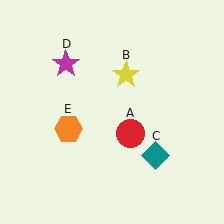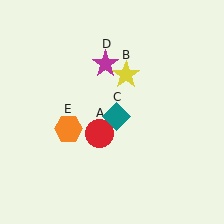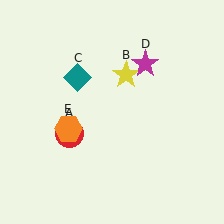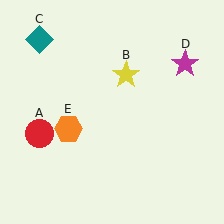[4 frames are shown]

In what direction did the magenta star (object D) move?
The magenta star (object D) moved right.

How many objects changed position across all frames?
3 objects changed position: red circle (object A), teal diamond (object C), magenta star (object D).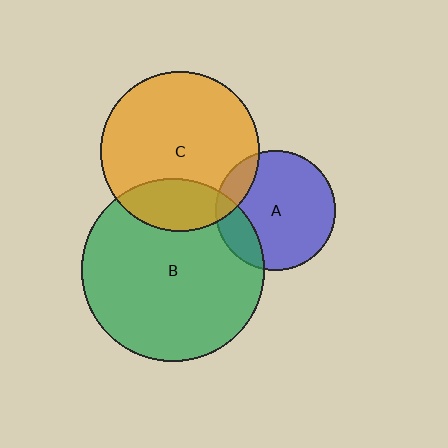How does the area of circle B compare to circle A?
Approximately 2.3 times.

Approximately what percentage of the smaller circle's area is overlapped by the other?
Approximately 20%.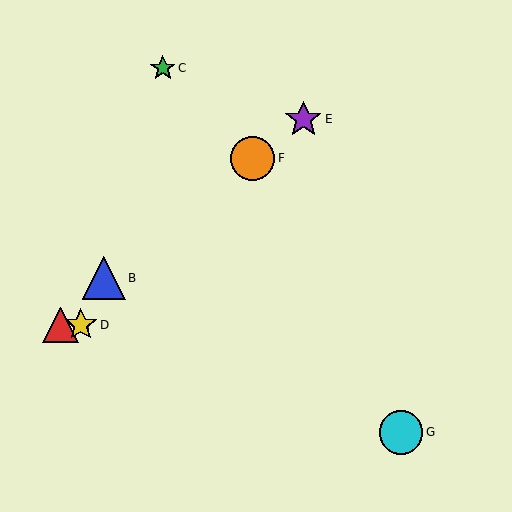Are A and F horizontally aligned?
No, A is at y≈325 and F is at y≈158.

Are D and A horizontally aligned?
Yes, both are at y≈325.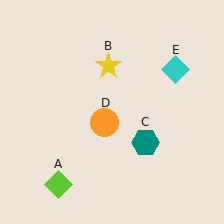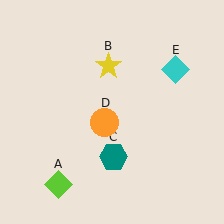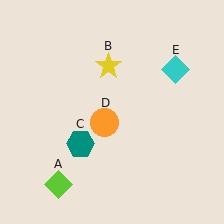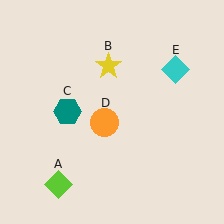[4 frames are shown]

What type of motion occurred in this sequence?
The teal hexagon (object C) rotated clockwise around the center of the scene.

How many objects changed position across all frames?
1 object changed position: teal hexagon (object C).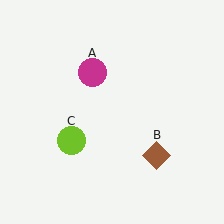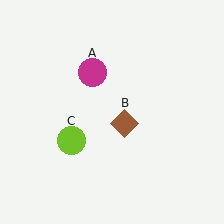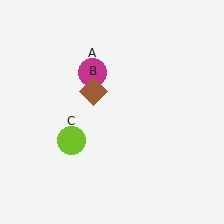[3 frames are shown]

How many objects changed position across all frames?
1 object changed position: brown diamond (object B).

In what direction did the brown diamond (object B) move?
The brown diamond (object B) moved up and to the left.